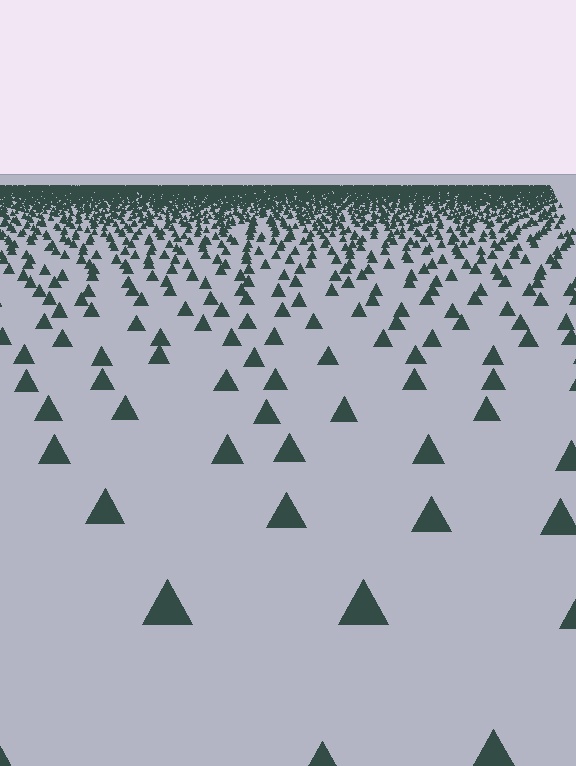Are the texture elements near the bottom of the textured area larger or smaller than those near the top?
Larger. Near the bottom, elements are closer to the viewer and appear at a bigger on-screen size.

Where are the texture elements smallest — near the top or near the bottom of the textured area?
Near the top.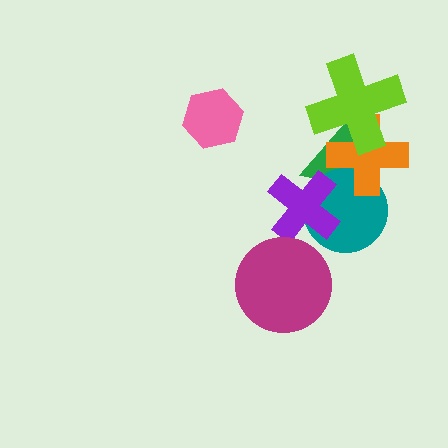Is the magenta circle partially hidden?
No, no other shape covers it.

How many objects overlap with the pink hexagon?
0 objects overlap with the pink hexagon.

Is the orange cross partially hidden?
Yes, it is partially covered by another shape.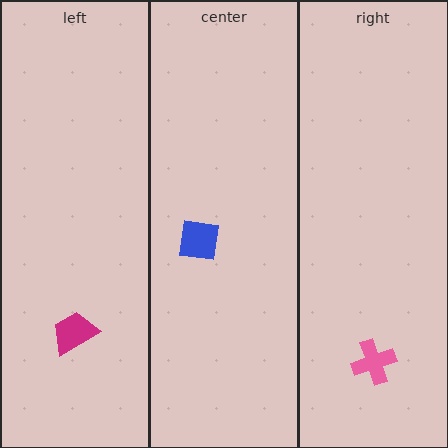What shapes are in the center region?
The blue square.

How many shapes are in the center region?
1.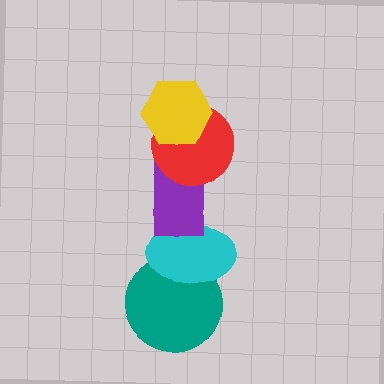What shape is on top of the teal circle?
The cyan ellipse is on top of the teal circle.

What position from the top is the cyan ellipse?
The cyan ellipse is 4th from the top.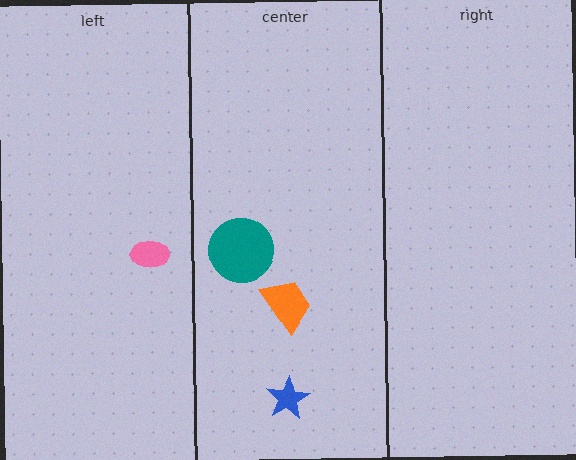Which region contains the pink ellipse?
The left region.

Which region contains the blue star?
The center region.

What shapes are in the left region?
The pink ellipse.